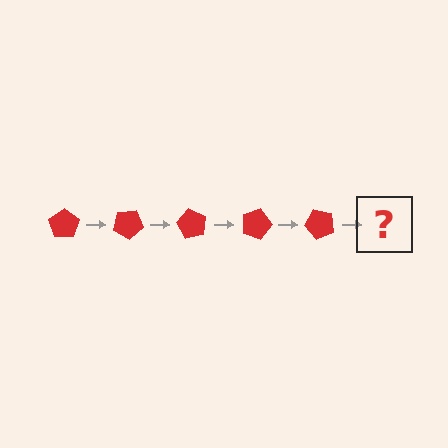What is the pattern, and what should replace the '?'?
The pattern is that the pentagon rotates 30 degrees each step. The '?' should be a red pentagon rotated 150 degrees.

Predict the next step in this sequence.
The next step is a red pentagon rotated 150 degrees.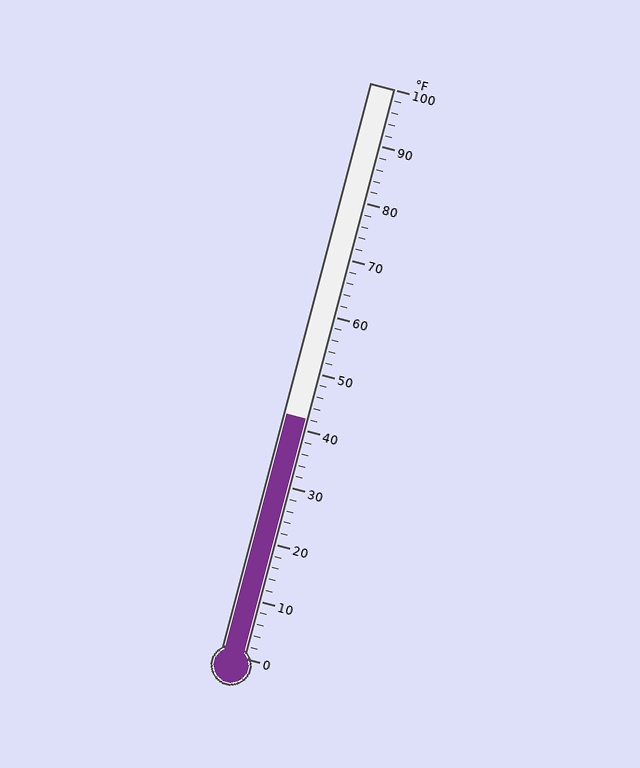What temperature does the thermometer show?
The thermometer shows approximately 42°F.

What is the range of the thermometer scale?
The thermometer scale ranges from 0°F to 100°F.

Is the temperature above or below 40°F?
The temperature is above 40°F.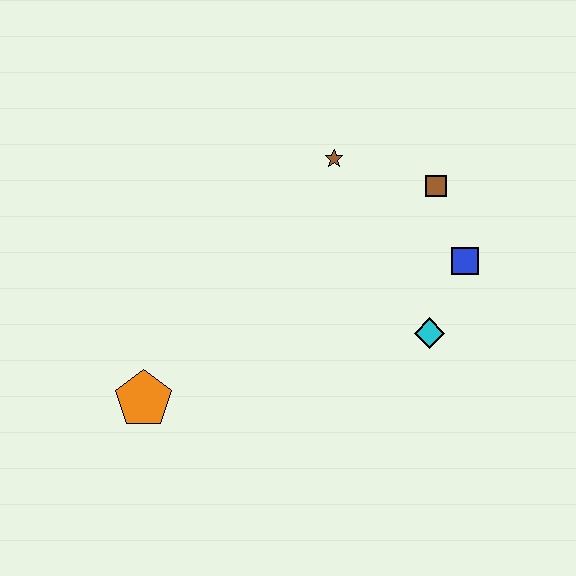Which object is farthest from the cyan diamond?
The orange pentagon is farthest from the cyan diamond.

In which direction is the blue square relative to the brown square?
The blue square is below the brown square.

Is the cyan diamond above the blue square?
No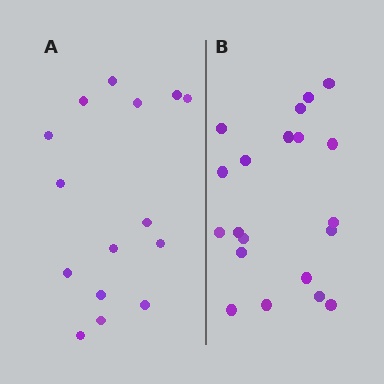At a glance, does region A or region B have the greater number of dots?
Region B (the right region) has more dots.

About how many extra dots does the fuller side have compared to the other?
Region B has about 5 more dots than region A.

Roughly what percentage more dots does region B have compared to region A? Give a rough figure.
About 35% more.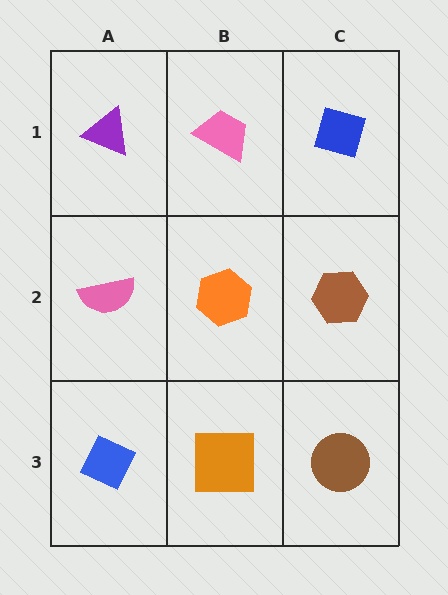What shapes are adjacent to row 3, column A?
A pink semicircle (row 2, column A), an orange square (row 3, column B).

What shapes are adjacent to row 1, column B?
An orange hexagon (row 2, column B), a purple triangle (row 1, column A), a blue diamond (row 1, column C).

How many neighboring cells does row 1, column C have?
2.